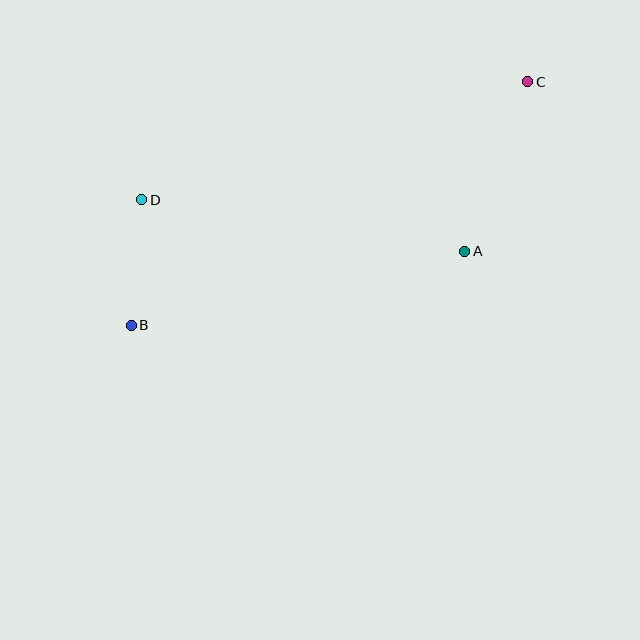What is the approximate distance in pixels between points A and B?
The distance between A and B is approximately 342 pixels.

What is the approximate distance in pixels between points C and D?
The distance between C and D is approximately 404 pixels.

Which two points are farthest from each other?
Points B and C are farthest from each other.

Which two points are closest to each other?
Points B and D are closest to each other.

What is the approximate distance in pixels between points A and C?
The distance between A and C is approximately 181 pixels.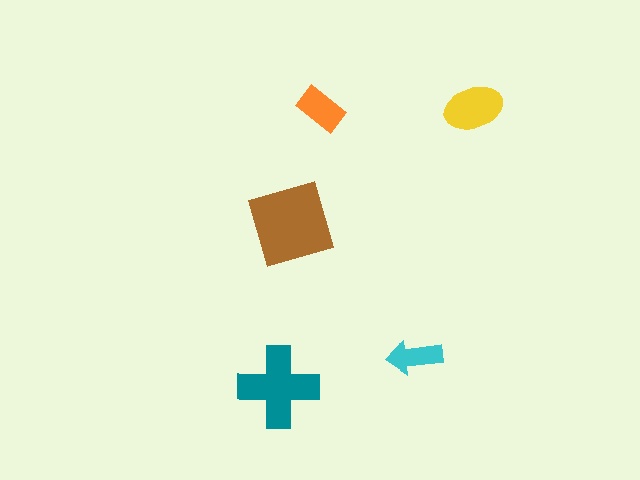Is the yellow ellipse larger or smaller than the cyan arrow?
Larger.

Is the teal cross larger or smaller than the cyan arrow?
Larger.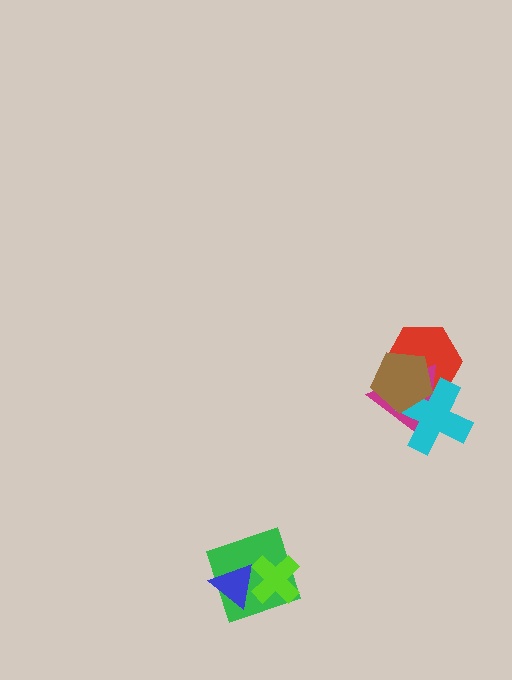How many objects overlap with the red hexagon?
3 objects overlap with the red hexagon.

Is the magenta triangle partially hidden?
Yes, it is partially covered by another shape.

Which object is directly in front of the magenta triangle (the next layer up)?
The cyan cross is directly in front of the magenta triangle.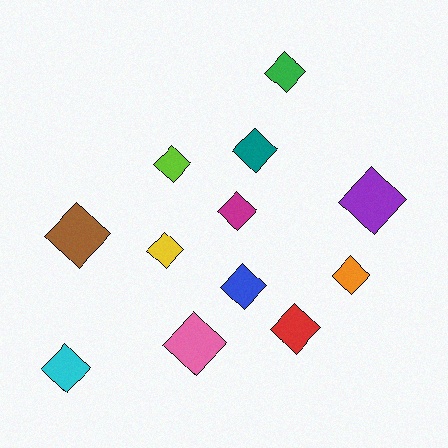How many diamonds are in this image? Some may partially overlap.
There are 12 diamonds.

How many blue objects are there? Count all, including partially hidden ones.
There is 1 blue object.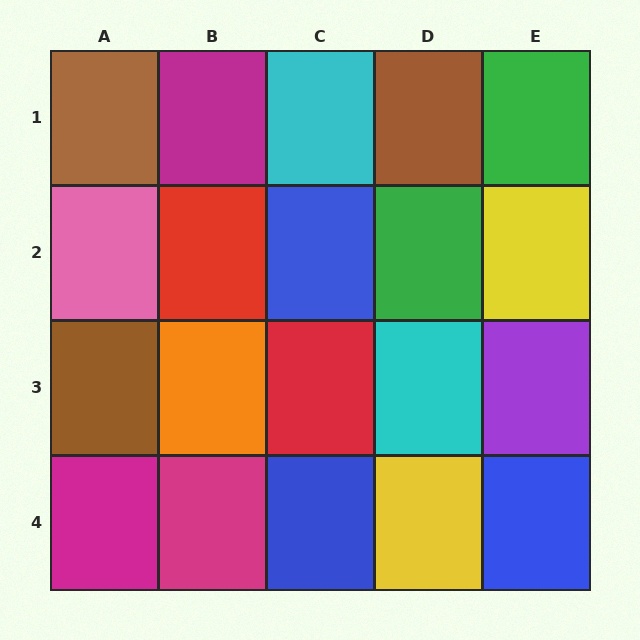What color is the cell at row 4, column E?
Blue.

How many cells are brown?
3 cells are brown.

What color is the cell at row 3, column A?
Brown.